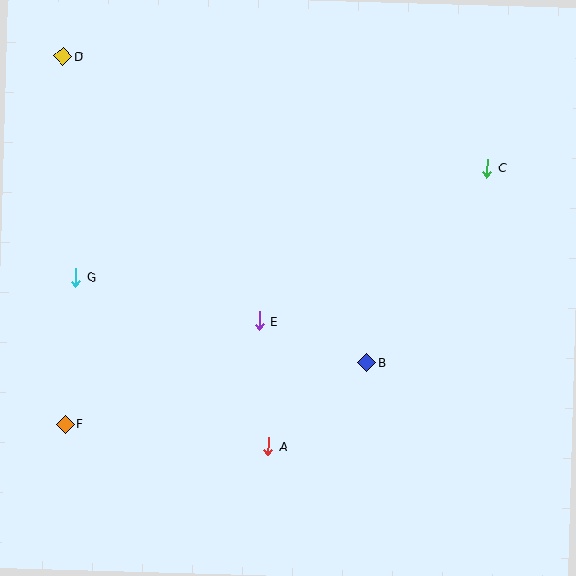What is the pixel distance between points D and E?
The distance between D and E is 330 pixels.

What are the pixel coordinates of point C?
Point C is at (487, 168).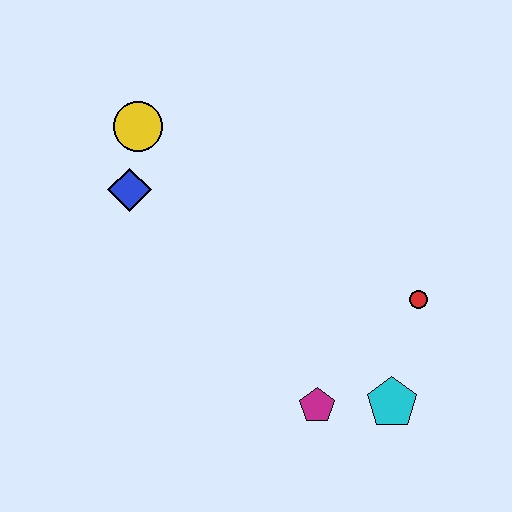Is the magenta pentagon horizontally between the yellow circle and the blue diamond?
No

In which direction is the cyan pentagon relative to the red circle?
The cyan pentagon is below the red circle.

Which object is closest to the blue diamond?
The yellow circle is closest to the blue diamond.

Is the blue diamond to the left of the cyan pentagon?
Yes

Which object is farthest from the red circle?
The yellow circle is farthest from the red circle.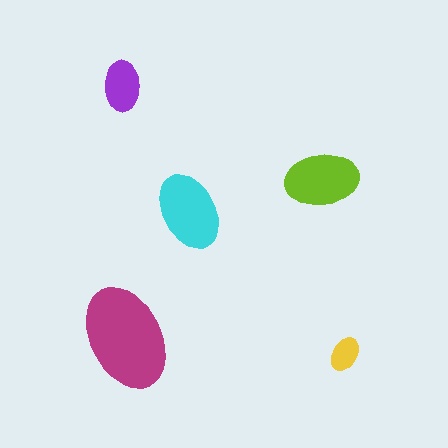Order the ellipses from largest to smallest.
the magenta one, the cyan one, the lime one, the purple one, the yellow one.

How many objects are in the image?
There are 5 objects in the image.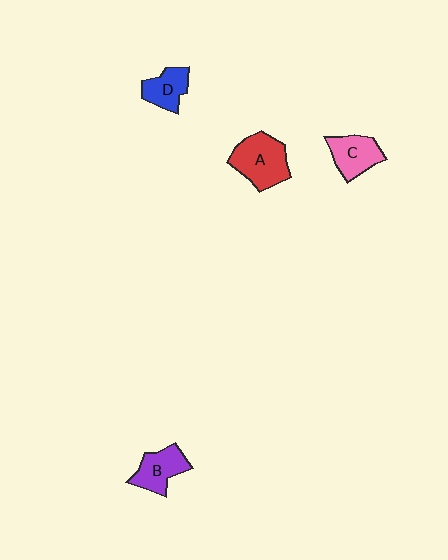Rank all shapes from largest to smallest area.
From largest to smallest: A (red), C (pink), B (purple), D (blue).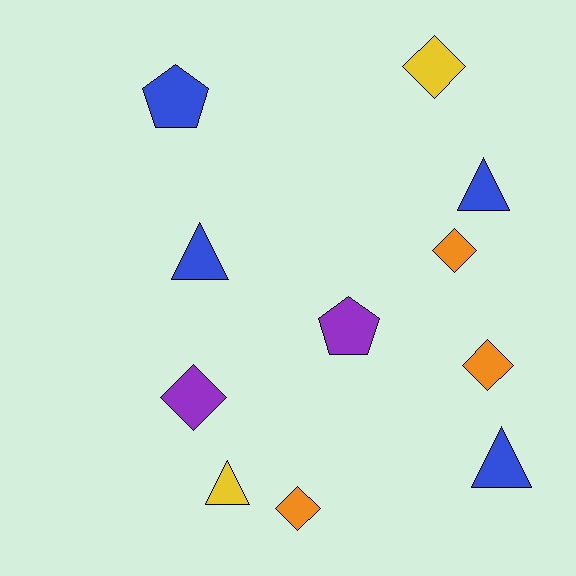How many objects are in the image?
There are 11 objects.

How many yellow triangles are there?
There is 1 yellow triangle.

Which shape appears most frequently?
Diamond, with 5 objects.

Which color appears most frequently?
Blue, with 4 objects.